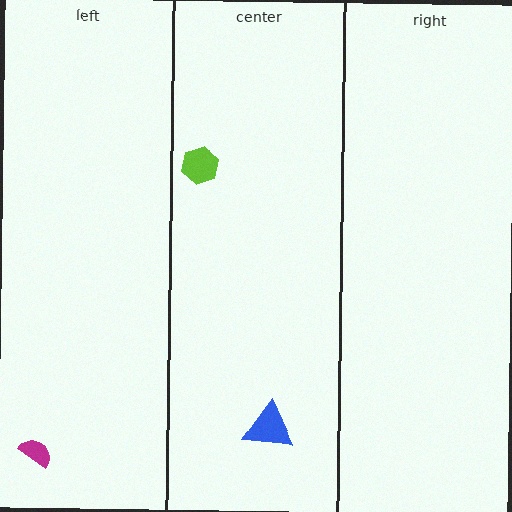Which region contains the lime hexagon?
The center region.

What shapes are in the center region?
The lime hexagon, the blue triangle.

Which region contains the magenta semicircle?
The left region.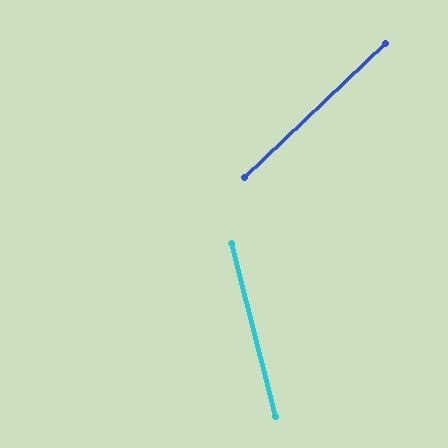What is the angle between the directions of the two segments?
Approximately 61 degrees.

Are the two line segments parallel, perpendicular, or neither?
Neither parallel nor perpendicular — they differ by about 61°.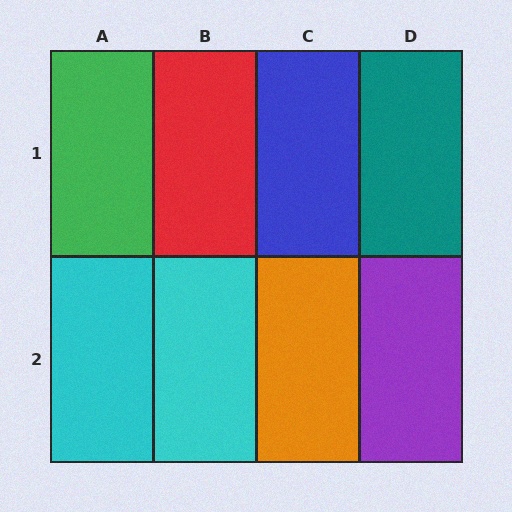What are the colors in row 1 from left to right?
Green, red, blue, teal.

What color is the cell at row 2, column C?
Orange.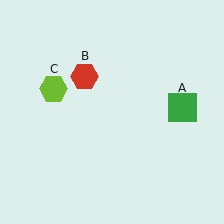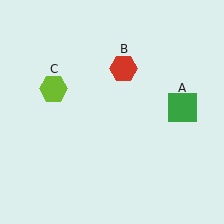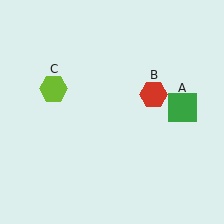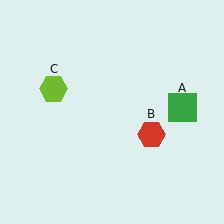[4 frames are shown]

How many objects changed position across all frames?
1 object changed position: red hexagon (object B).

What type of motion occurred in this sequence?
The red hexagon (object B) rotated clockwise around the center of the scene.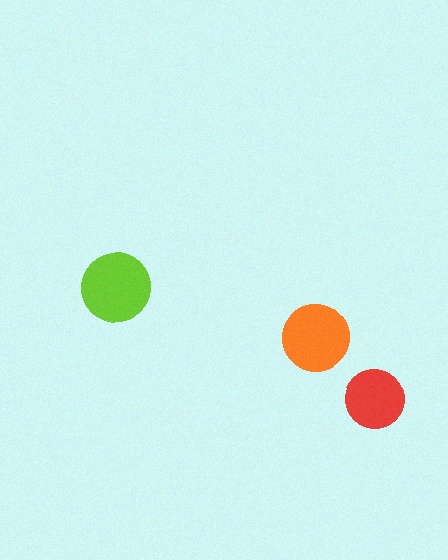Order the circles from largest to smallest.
the lime one, the orange one, the red one.